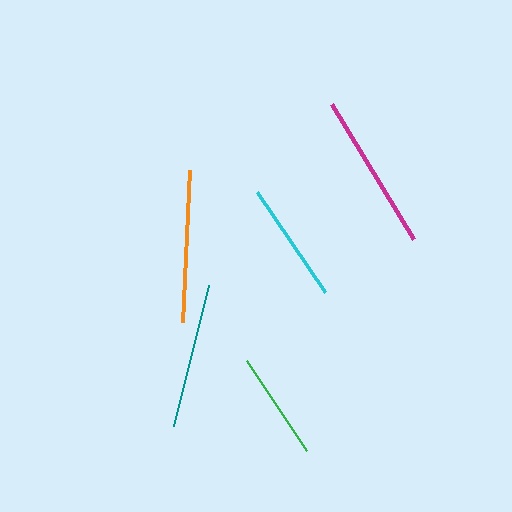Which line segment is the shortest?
The green line is the shortest at approximately 109 pixels.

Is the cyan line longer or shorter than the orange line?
The orange line is longer than the cyan line.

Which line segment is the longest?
The magenta line is the longest at approximately 158 pixels.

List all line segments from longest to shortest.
From longest to shortest: magenta, orange, teal, cyan, green.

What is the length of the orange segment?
The orange segment is approximately 152 pixels long.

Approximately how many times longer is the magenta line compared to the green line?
The magenta line is approximately 1.5 times the length of the green line.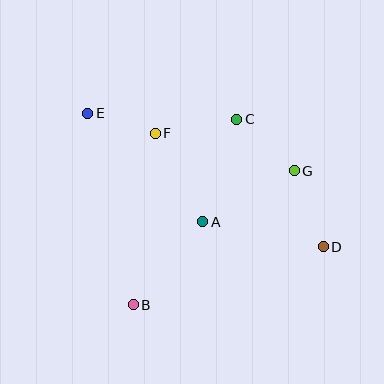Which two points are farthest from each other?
Points D and E are farthest from each other.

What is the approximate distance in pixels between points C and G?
The distance between C and G is approximately 77 pixels.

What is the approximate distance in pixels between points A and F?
The distance between A and F is approximately 100 pixels.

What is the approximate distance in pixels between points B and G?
The distance between B and G is approximately 210 pixels.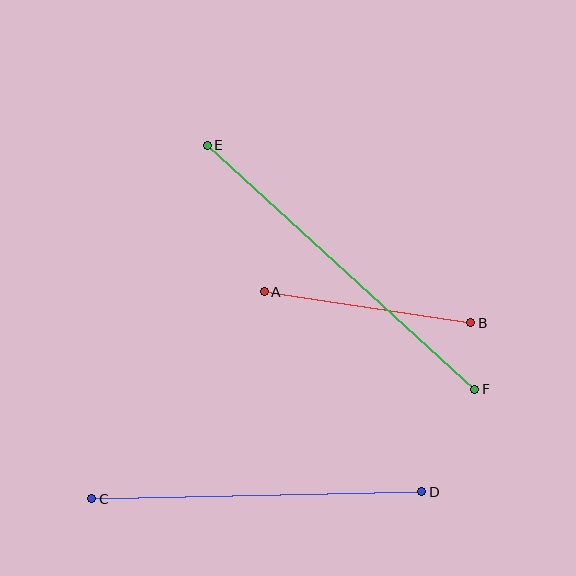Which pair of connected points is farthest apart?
Points E and F are farthest apart.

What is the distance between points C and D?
The distance is approximately 330 pixels.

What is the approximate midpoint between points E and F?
The midpoint is at approximately (341, 267) pixels.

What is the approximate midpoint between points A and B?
The midpoint is at approximately (367, 307) pixels.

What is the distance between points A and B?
The distance is approximately 209 pixels.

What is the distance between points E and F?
The distance is approximately 362 pixels.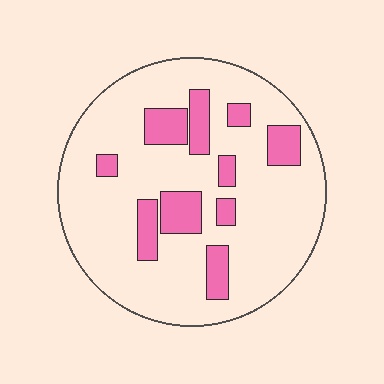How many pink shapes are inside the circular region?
10.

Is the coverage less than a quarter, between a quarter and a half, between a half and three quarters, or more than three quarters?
Less than a quarter.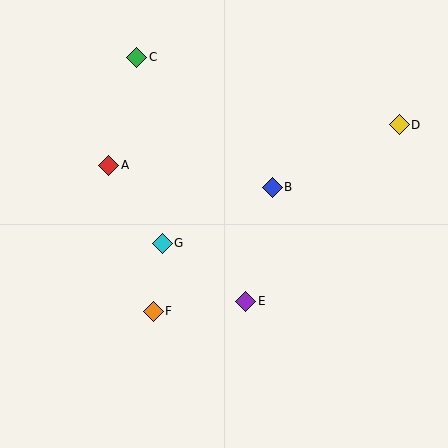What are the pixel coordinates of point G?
Point G is at (162, 243).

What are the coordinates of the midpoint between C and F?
The midpoint between C and F is at (145, 184).